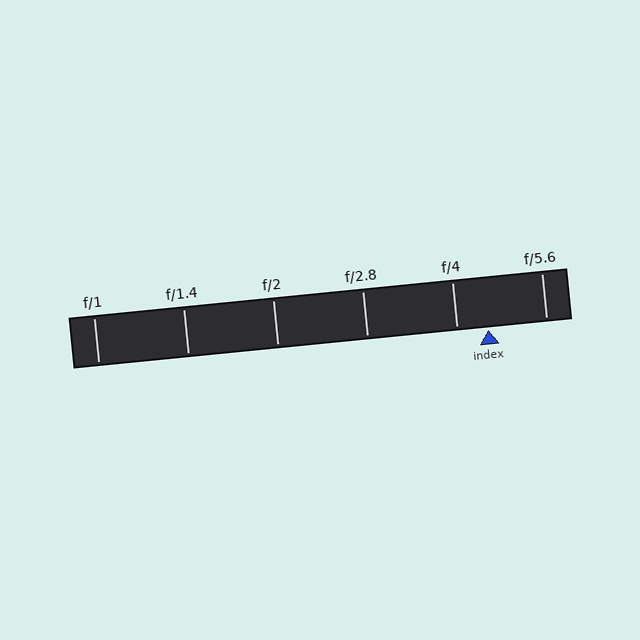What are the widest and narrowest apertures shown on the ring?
The widest aperture shown is f/1 and the narrowest is f/5.6.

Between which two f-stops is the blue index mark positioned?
The index mark is between f/4 and f/5.6.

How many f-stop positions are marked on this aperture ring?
There are 6 f-stop positions marked.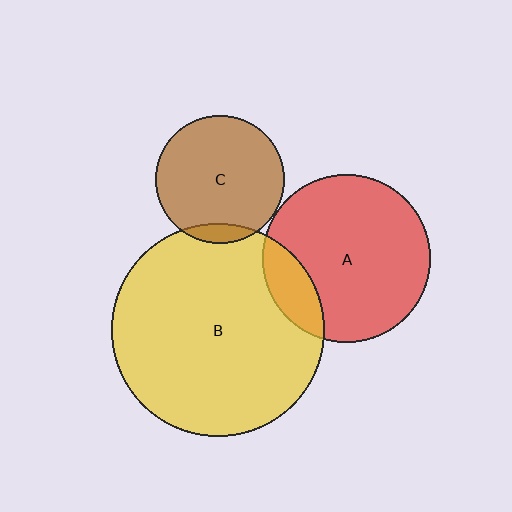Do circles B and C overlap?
Yes.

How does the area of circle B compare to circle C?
Approximately 2.7 times.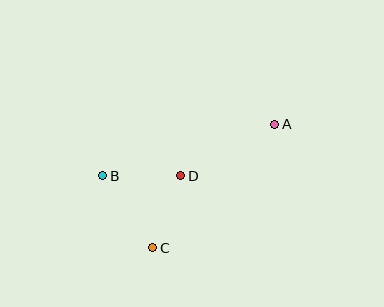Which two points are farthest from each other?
Points A and B are farthest from each other.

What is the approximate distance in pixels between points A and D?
The distance between A and D is approximately 107 pixels.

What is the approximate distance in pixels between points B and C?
The distance between B and C is approximately 88 pixels.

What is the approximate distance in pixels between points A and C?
The distance between A and C is approximately 174 pixels.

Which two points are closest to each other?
Points C and D are closest to each other.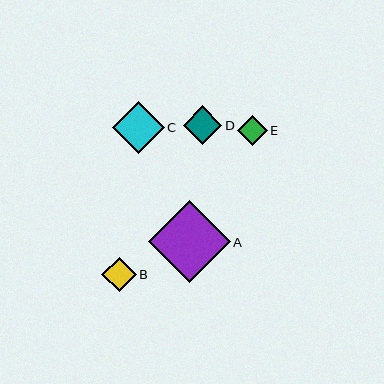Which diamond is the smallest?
Diamond E is the smallest with a size of approximately 30 pixels.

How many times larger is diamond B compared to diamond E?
Diamond B is approximately 1.1 times the size of diamond E.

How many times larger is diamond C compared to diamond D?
Diamond C is approximately 1.4 times the size of diamond D.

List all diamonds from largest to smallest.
From largest to smallest: A, C, D, B, E.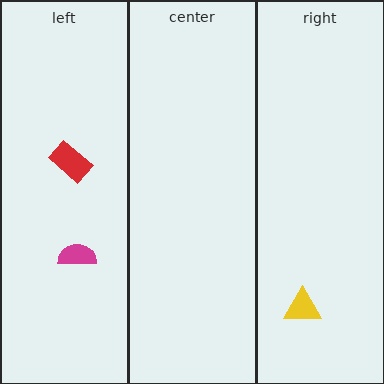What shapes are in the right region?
The yellow triangle.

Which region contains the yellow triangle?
The right region.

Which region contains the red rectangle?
The left region.